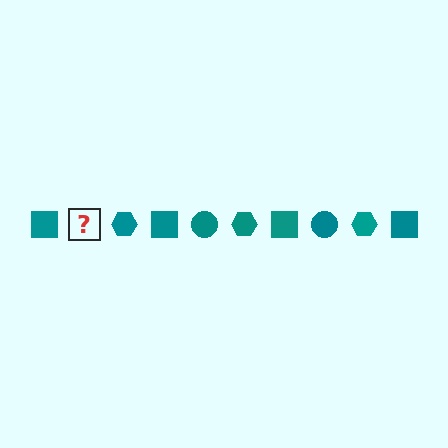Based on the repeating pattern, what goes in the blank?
The blank should be a teal circle.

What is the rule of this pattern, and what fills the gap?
The rule is that the pattern cycles through square, circle, hexagon shapes in teal. The gap should be filled with a teal circle.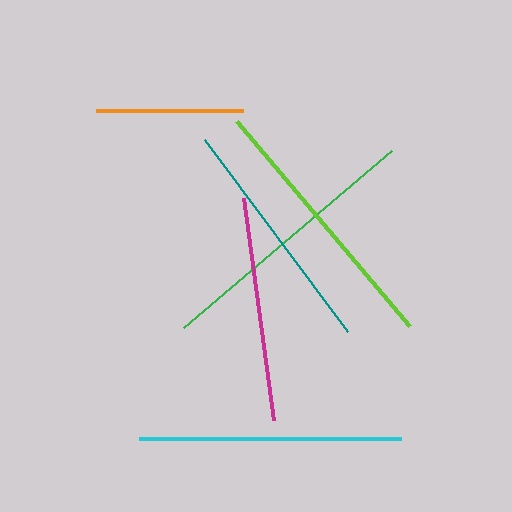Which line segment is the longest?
The green line is the longest at approximately 273 pixels.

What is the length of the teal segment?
The teal segment is approximately 239 pixels long.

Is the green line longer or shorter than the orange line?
The green line is longer than the orange line.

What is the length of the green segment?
The green segment is approximately 273 pixels long.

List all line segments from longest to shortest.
From longest to shortest: green, lime, cyan, teal, magenta, orange.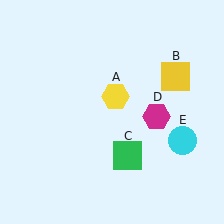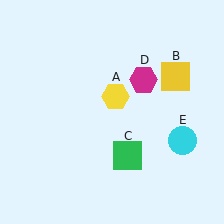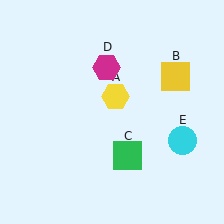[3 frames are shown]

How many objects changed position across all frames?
1 object changed position: magenta hexagon (object D).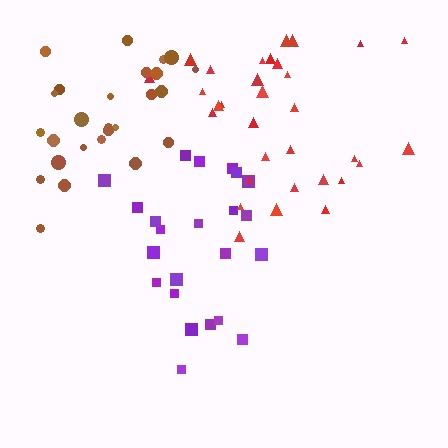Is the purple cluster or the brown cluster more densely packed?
Brown.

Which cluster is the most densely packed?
Brown.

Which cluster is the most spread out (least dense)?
Red.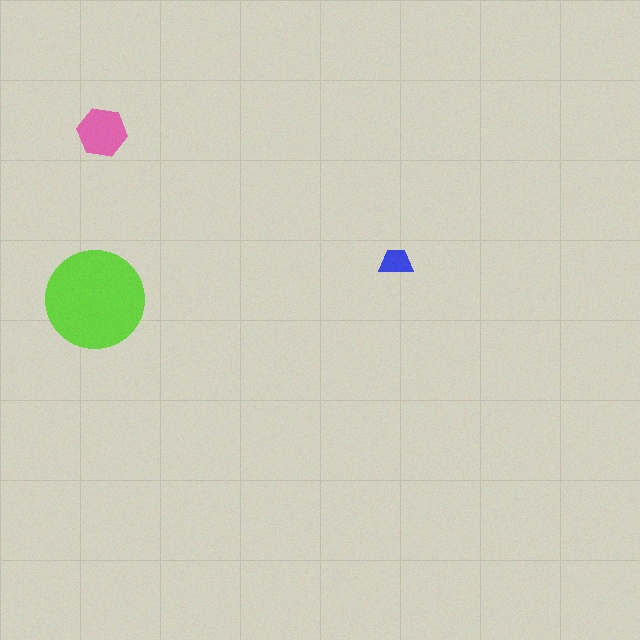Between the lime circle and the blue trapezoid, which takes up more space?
The lime circle.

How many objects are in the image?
There are 3 objects in the image.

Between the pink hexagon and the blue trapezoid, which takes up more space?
The pink hexagon.